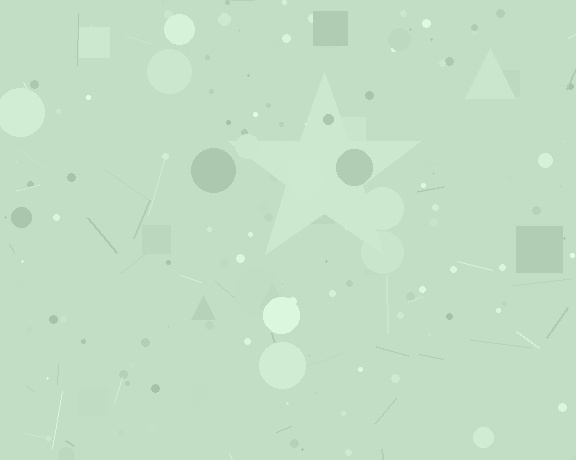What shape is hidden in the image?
A star is hidden in the image.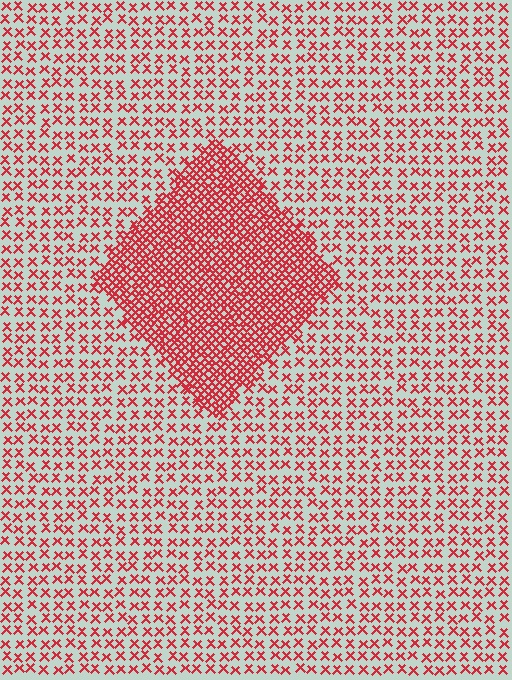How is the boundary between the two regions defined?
The boundary is defined by a change in element density (approximately 2.7x ratio). All elements are the same color, size, and shape.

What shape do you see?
I see a diamond.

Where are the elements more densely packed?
The elements are more densely packed inside the diamond boundary.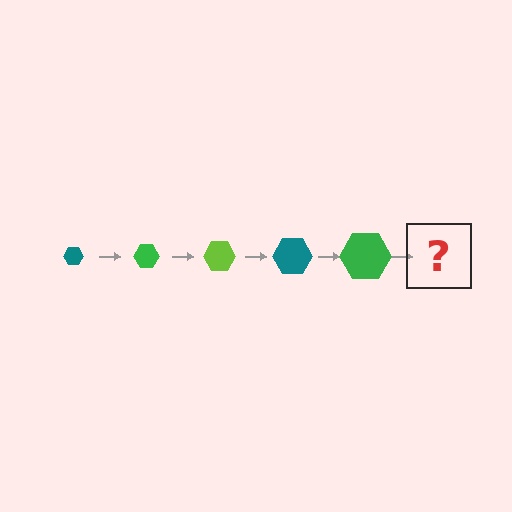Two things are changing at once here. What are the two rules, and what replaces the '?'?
The two rules are that the hexagon grows larger each step and the color cycles through teal, green, and lime. The '?' should be a lime hexagon, larger than the previous one.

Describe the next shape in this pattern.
It should be a lime hexagon, larger than the previous one.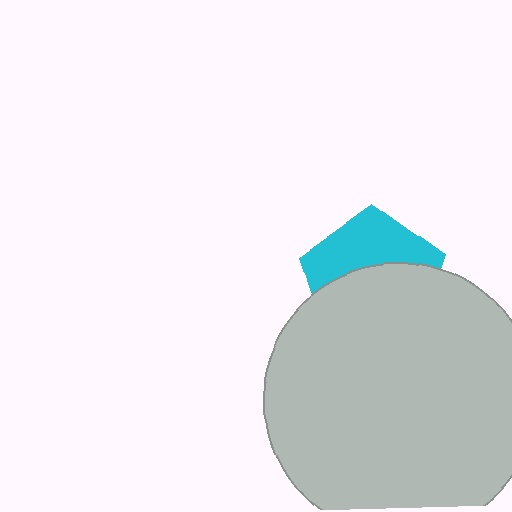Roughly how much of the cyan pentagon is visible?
A small part of it is visible (roughly 42%).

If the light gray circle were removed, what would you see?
You would see the complete cyan pentagon.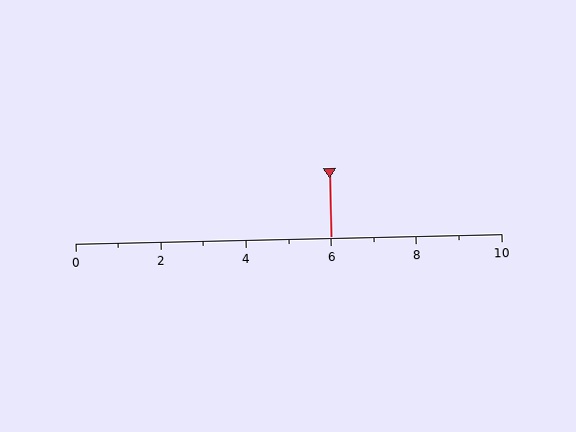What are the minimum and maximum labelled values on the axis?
The axis runs from 0 to 10.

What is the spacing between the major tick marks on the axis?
The major ticks are spaced 2 apart.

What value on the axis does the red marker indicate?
The marker indicates approximately 6.